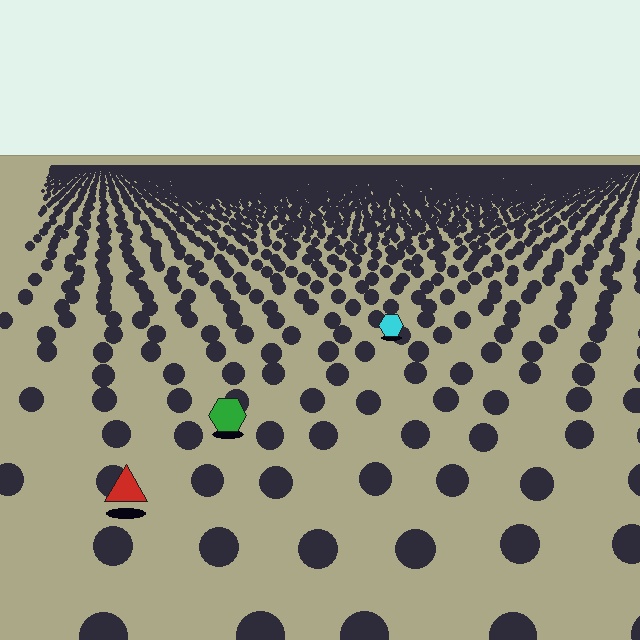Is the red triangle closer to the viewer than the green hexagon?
Yes. The red triangle is closer — you can tell from the texture gradient: the ground texture is coarser near it.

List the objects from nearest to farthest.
From nearest to farthest: the red triangle, the green hexagon, the cyan hexagon.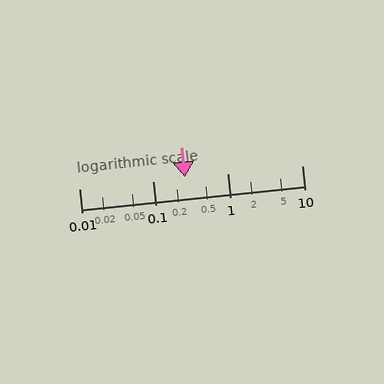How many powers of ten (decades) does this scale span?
The scale spans 3 decades, from 0.01 to 10.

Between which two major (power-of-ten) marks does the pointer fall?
The pointer is between 0.1 and 1.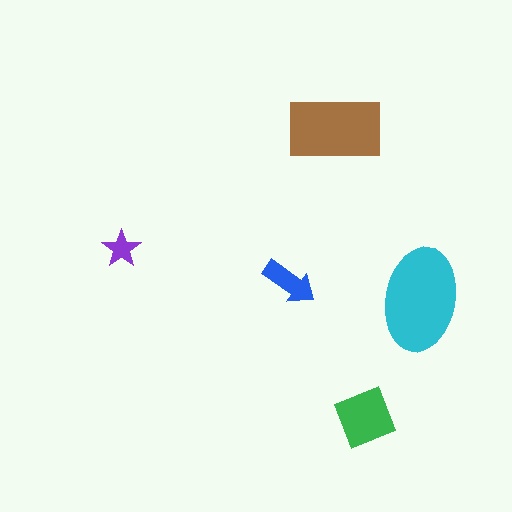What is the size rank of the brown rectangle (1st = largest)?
2nd.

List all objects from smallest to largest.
The purple star, the blue arrow, the green square, the brown rectangle, the cyan ellipse.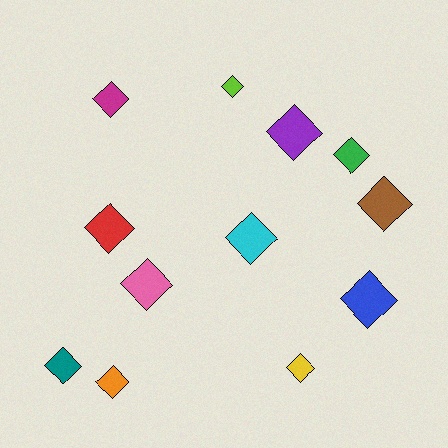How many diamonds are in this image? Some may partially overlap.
There are 12 diamonds.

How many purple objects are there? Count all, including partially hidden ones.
There is 1 purple object.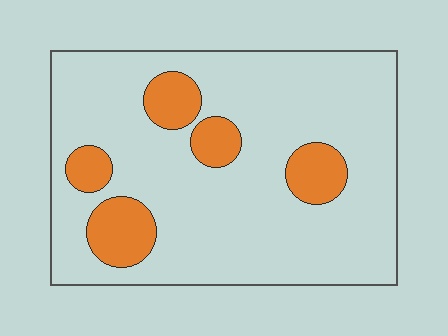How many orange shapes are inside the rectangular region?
5.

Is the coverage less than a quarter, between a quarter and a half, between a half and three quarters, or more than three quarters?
Less than a quarter.